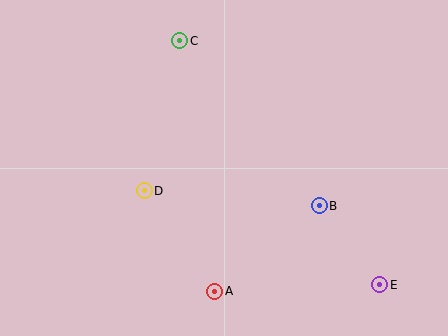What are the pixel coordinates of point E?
Point E is at (380, 285).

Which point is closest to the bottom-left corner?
Point D is closest to the bottom-left corner.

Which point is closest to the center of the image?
Point D at (144, 191) is closest to the center.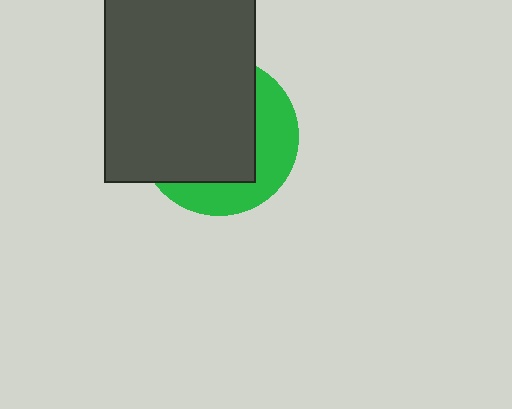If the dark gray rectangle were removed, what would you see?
You would see the complete green circle.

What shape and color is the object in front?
The object in front is a dark gray rectangle.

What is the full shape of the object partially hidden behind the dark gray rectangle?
The partially hidden object is a green circle.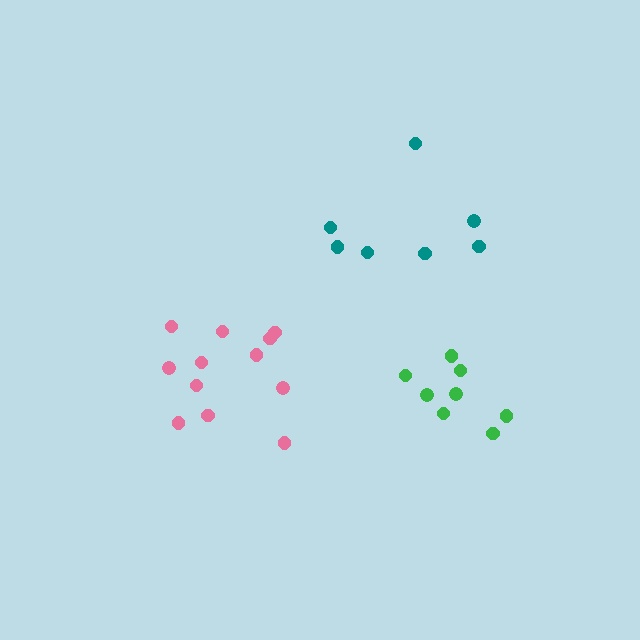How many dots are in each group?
Group 1: 7 dots, Group 2: 8 dots, Group 3: 12 dots (27 total).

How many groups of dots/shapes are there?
There are 3 groups.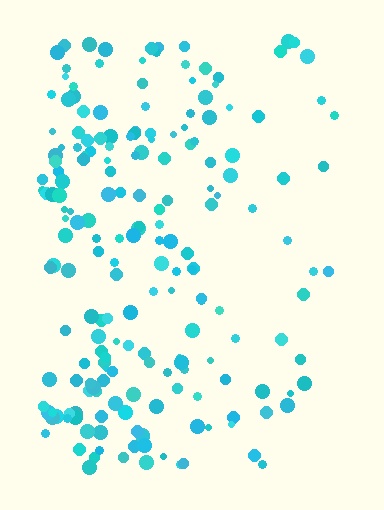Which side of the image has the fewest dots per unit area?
The right.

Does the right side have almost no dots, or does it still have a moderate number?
Still a moderate number, just noticeably fewer than the left.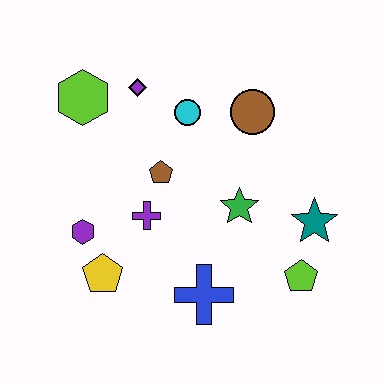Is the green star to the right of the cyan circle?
Yes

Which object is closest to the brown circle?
The cyan circle is closest to the brown circle.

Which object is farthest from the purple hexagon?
The teal star is farthest from the purple hexagon.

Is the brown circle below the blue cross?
No